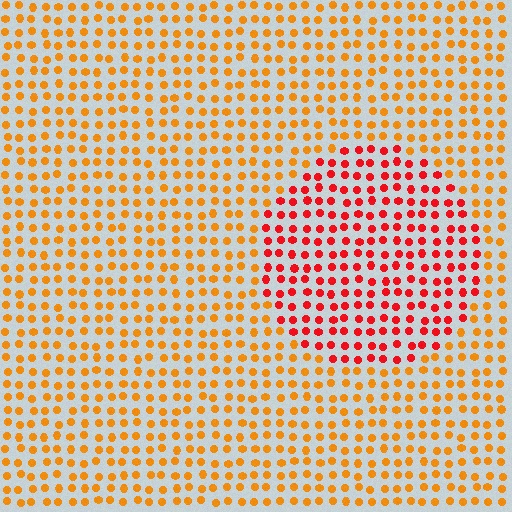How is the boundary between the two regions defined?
The boundary is defined purely by a slight shift in hue (about 37 degrees). Spacing, size, and orientation are identical on both sides.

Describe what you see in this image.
The image is filled with small orange elements in a uniform arrangement. A circle-shaped region is visible where the elements are tinted to a slightly different hue, forming a subtle color boundary.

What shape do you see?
I see a circle.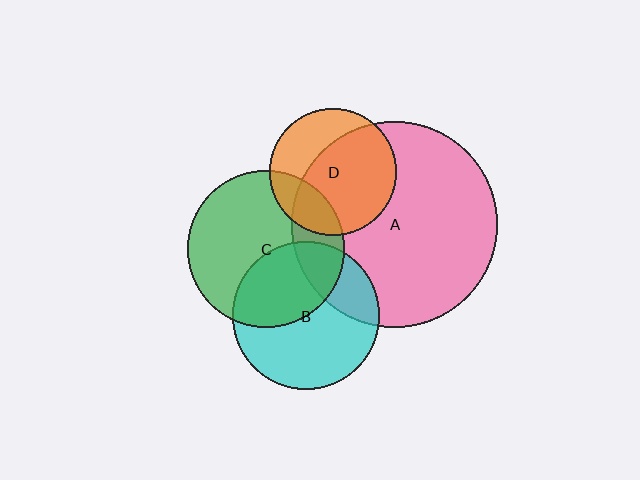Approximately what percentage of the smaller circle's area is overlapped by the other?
Approximately 20%.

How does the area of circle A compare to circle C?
Approximately 1.7 times.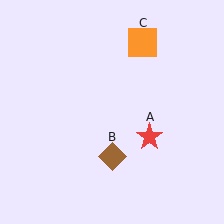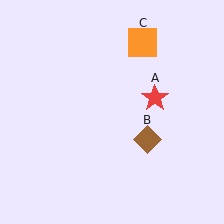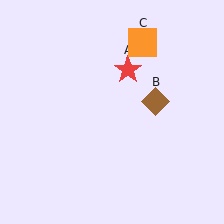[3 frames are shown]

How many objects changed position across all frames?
2 objects changed position: red star (object A), brown diamond (object B).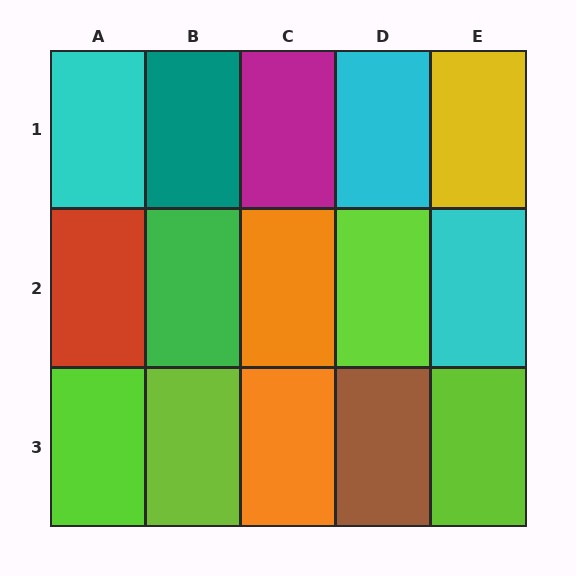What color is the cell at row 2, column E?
Cyan.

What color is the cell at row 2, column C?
Orange.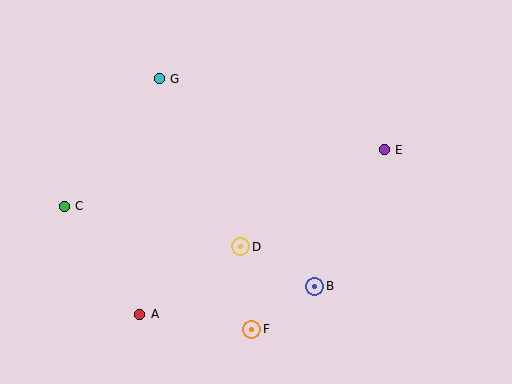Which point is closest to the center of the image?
Point D at (241, 247) is closest to the center.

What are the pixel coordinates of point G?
Point G is at (159, 79).